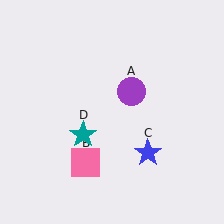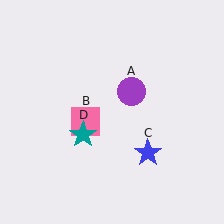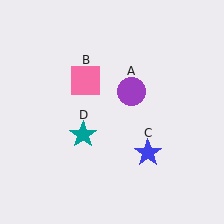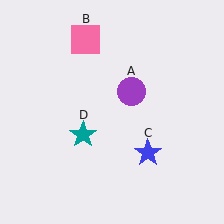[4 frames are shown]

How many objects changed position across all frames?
1 object changed position: pink square (object B).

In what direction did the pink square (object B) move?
The pink square (object B) moved up.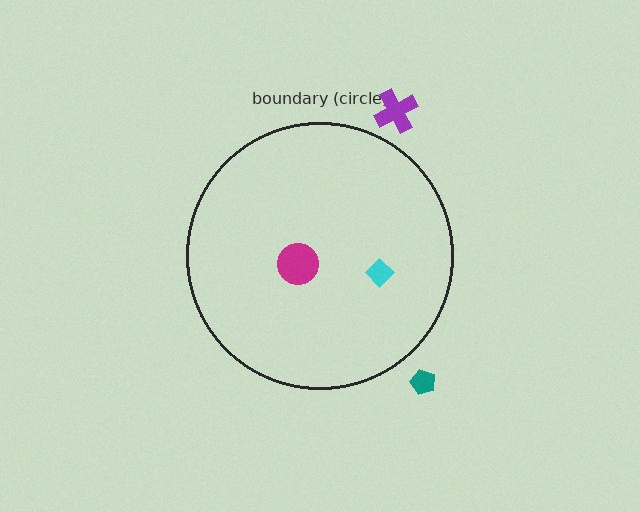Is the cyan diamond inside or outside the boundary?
Inside.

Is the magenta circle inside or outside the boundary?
Inside.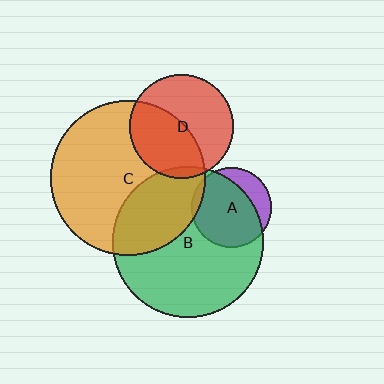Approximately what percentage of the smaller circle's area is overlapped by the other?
Approximately 30%.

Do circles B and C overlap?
Yes.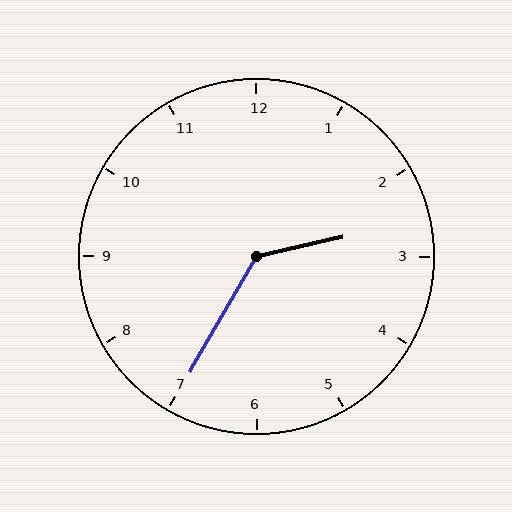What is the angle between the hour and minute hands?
Approximately 132 degrees.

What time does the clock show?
2:35.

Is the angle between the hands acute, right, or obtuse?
It is obtuse.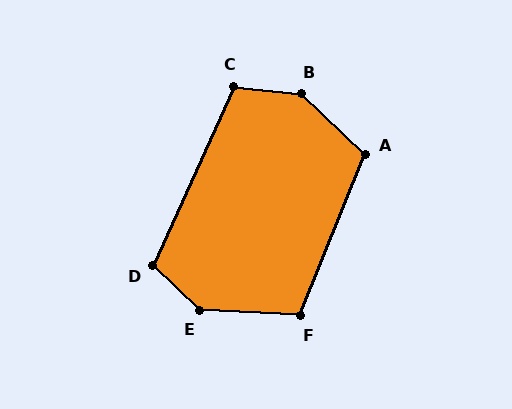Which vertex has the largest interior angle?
B, at approximately 142 degrees.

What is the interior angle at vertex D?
Approximately 109 degrees (obtuse).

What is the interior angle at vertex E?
Approximately 139 degrees (obtuse).